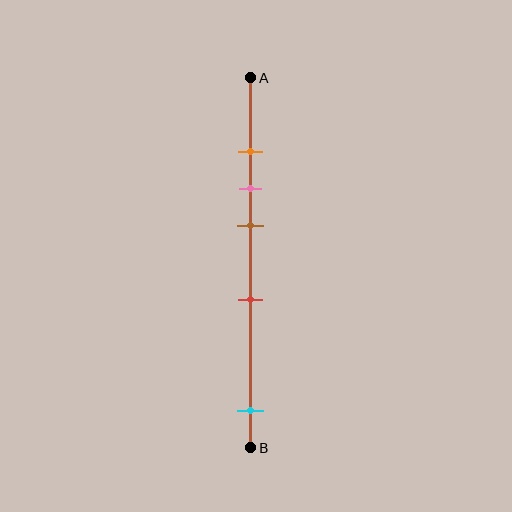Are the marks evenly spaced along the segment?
No, the marks are not evenly spaced.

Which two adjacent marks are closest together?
The orange and pink marks are the closest adjacent pair.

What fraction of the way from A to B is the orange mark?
The orange mark is approximately 20% (0.2) of the way from A to B.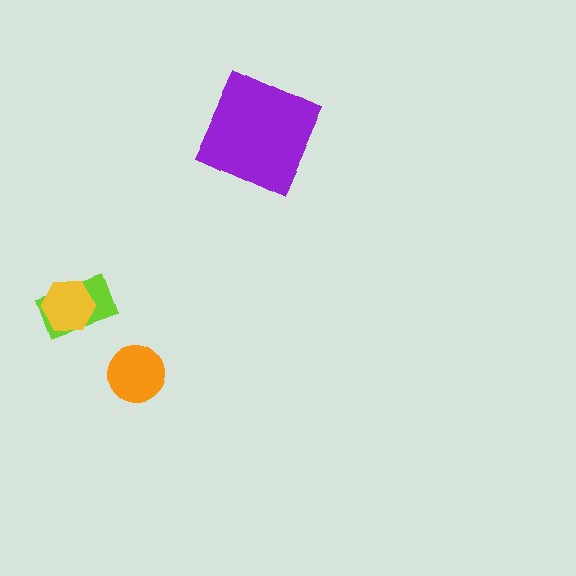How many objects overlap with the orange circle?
0 objects overlap with the orange circle.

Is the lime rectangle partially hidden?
Yes, it is partially covered by another shape.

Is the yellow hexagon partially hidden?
No, no other shape covers it.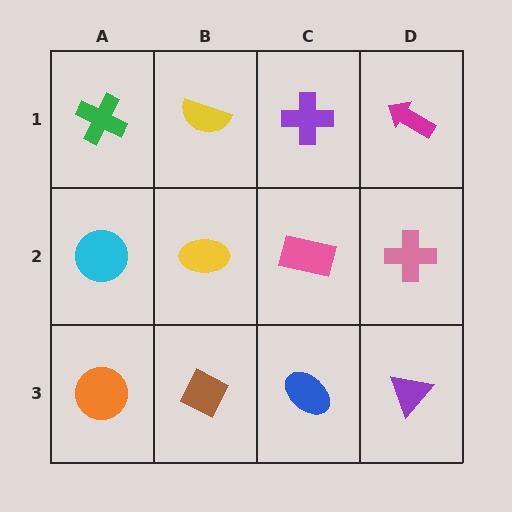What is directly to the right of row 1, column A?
A yellow semicircle.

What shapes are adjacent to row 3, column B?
A yellow ellipse (row 2, column B), an orange circle (row 3, column A), a blue ellipse (row 3, column C).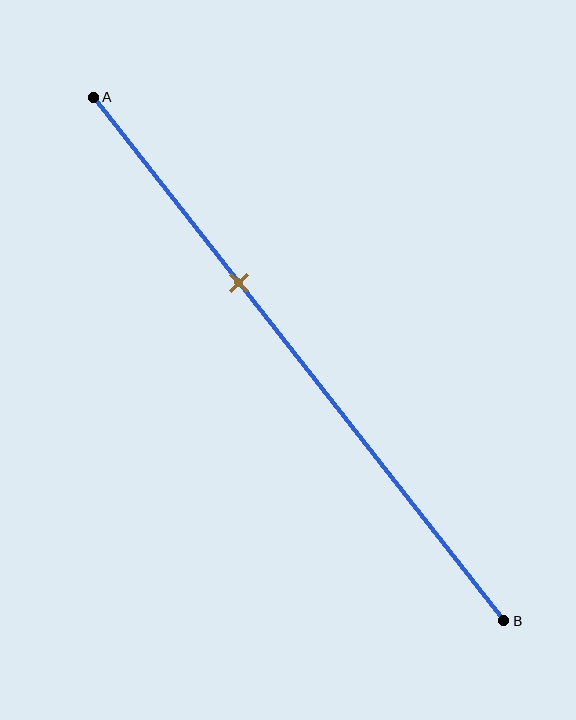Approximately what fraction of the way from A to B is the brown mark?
The brown mark is approximately 35% of the way from A to B.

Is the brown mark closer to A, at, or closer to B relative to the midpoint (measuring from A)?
The brown mark is closer to point A than the midpoint of segment AB.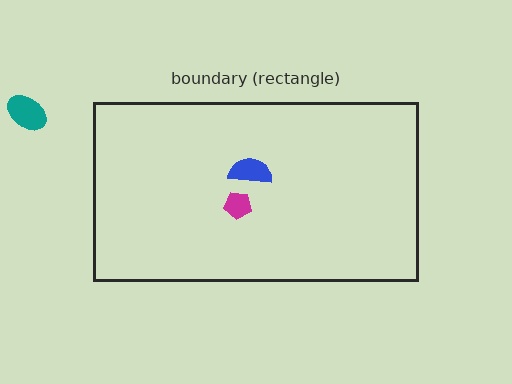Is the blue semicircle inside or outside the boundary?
Inside.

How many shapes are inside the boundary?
2 inside, 1 outside.